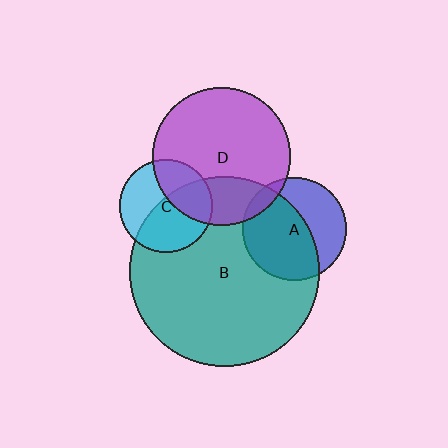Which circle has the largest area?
Circle B (teal).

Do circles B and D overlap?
Yes.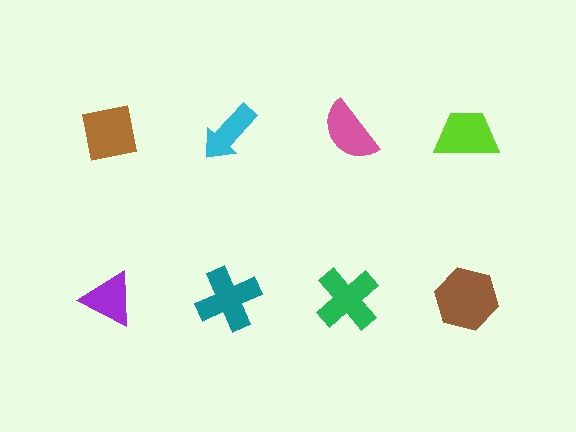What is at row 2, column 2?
A teal cross.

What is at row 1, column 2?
A cyan arrow.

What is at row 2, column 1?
A purple triangle.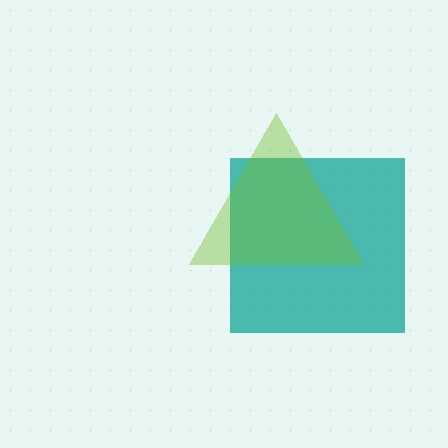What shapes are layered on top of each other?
The layered shapes are: a teal square, a lime triangle.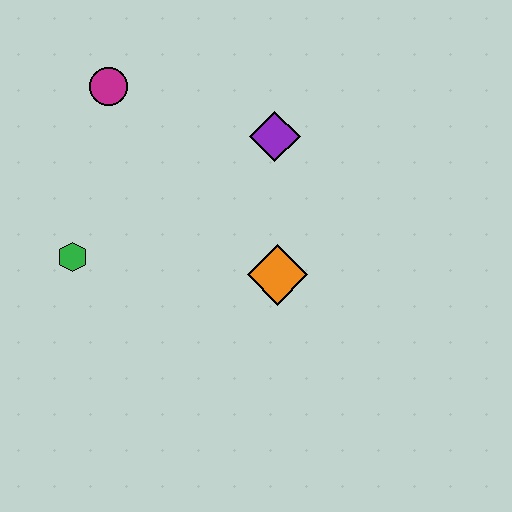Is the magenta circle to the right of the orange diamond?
No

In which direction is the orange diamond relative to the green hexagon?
The orange diamond is to the right of the green hexagon.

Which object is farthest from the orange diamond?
The magenta circle is farthest from the orange diamond.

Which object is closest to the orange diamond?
The purple diamond is closest to the orange diamond.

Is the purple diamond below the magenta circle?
Yes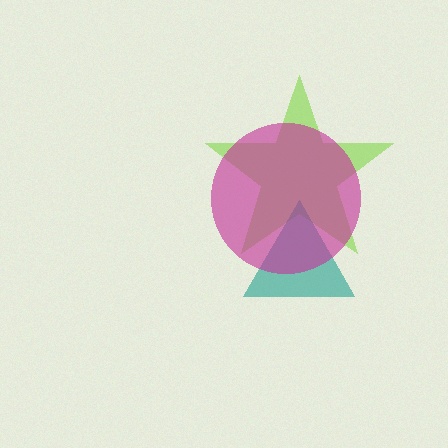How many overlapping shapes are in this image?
There are 3 overlapping shapes in the image.